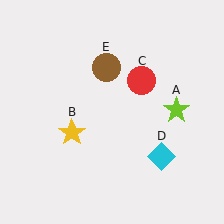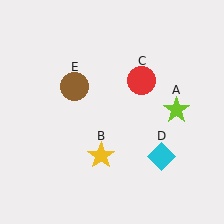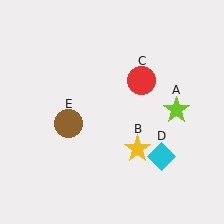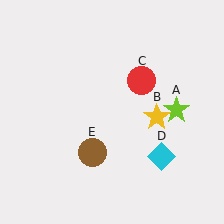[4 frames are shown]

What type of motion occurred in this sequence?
The yellow star (object B), brown circle (object E) rotated counterclockwise around the center of the scene.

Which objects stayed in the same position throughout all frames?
Lime star (object A) and red circle (object C) and cyan diamond (object D) remained stationary.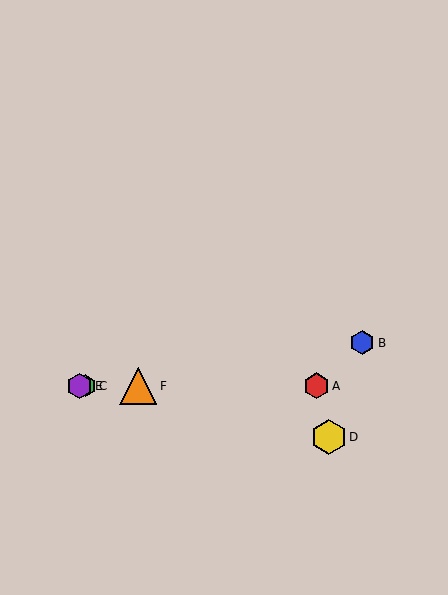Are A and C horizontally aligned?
Yes, both are at y≈386.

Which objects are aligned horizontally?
Objects A, C, E, F are aligned horizontally.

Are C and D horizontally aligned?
No, C is at y≈386 and D is at y≈437.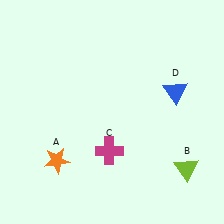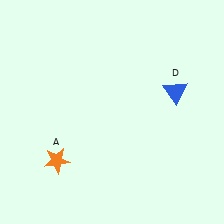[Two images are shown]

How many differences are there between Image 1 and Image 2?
There are 2 differences between the two images.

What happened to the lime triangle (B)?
The lime triangle (B) was removed in Image 2. It was in the bottom-right area of Image 1.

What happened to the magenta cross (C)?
The magenta cross (C) was removed in Image 2. It was in the bottom-left area of Image 1.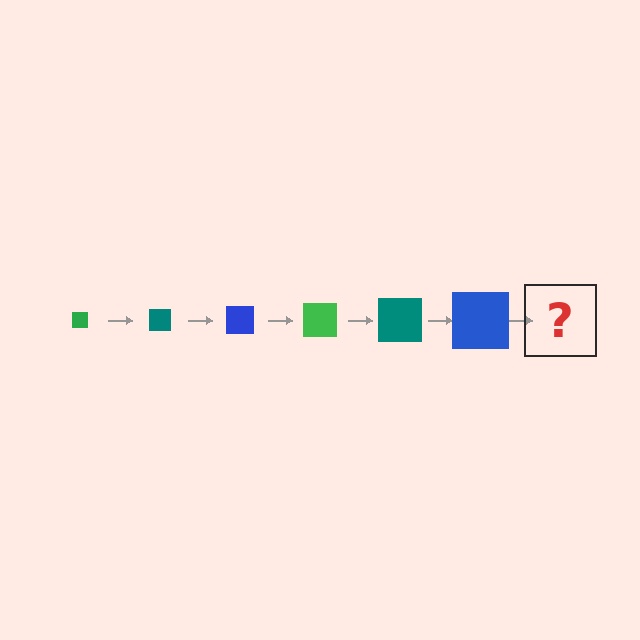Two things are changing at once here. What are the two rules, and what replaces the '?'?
The two rules are that the square grows larger each step and the color cycles through green, teal, and blue. The '?' should be a green square, larger than the previous one.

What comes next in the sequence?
The next element should be a green square, larger than the previous one.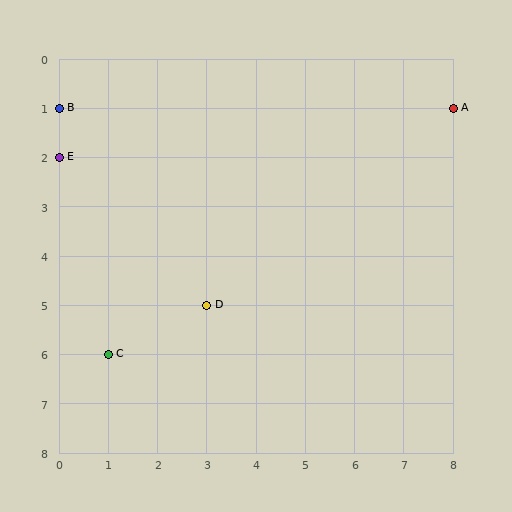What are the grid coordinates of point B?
Point B is at grid coordinates (0, 1).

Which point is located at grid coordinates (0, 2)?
Point E is at (0, 2).